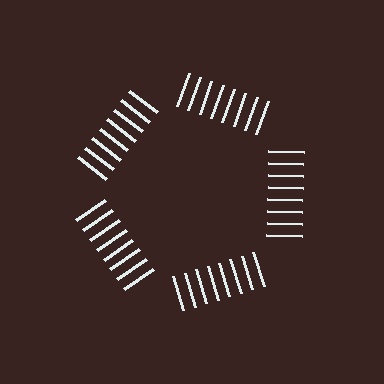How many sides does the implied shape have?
5 sides — the line-ends trace a pentagon.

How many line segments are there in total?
40 — 8 along each of the 5 edges.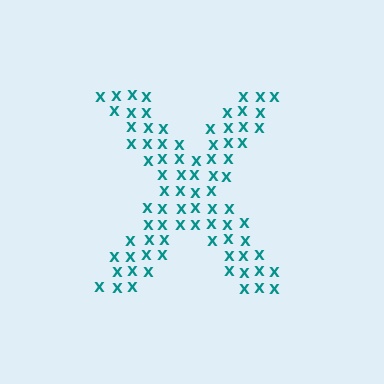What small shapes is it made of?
It is made of small letter X's.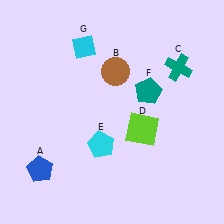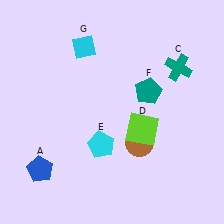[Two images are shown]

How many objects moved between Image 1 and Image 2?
1 object moved between the two images.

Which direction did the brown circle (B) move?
The brown circle (B) moved down.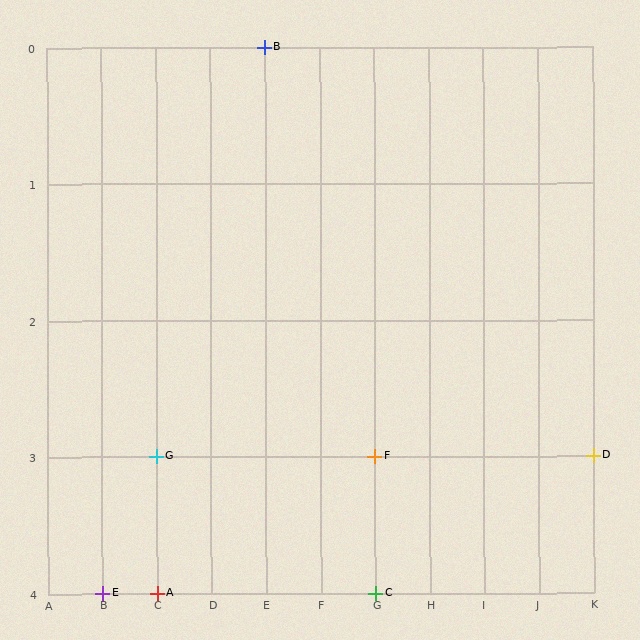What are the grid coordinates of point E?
Point E is at grid coordinates (B, 4).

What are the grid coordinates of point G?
Point G is at grid coordinates (C, 3).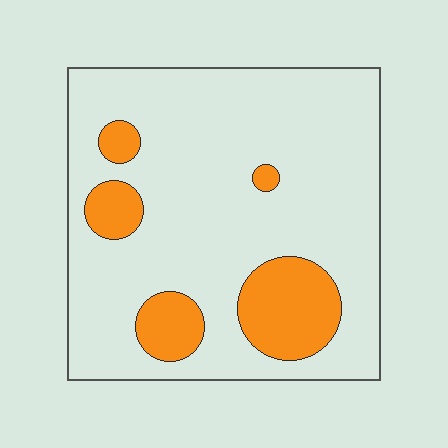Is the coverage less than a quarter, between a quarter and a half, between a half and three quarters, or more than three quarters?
Less than a quarter.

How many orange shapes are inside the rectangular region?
5.